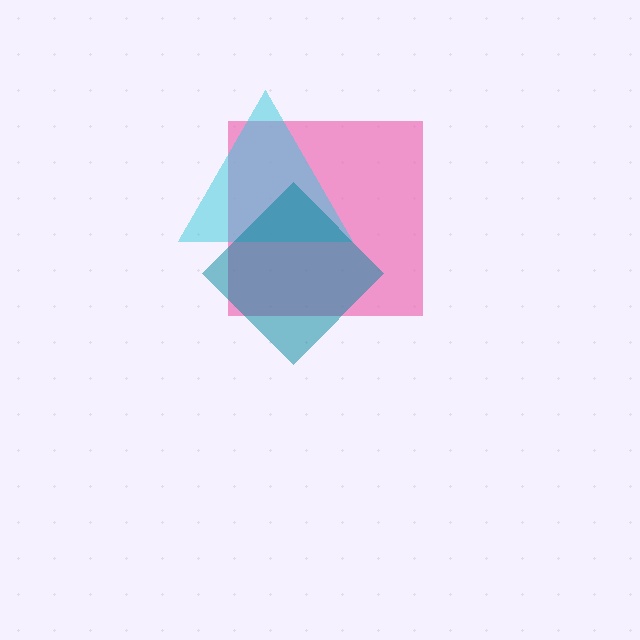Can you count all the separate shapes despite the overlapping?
Yes, there are 3 separate shapes.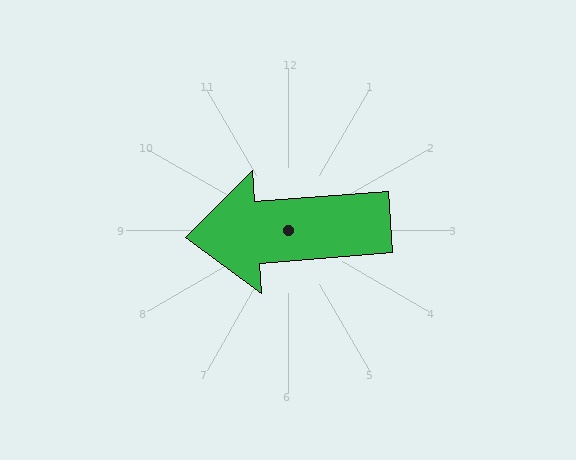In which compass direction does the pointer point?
West.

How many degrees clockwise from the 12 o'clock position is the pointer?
Approximately 266 degrees.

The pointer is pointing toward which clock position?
Roughly 9 o'clock.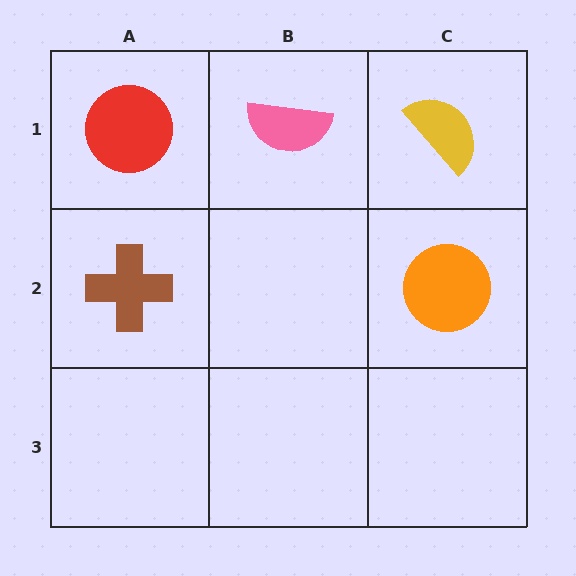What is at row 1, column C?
A yellow semicircle.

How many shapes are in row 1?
3 shapes.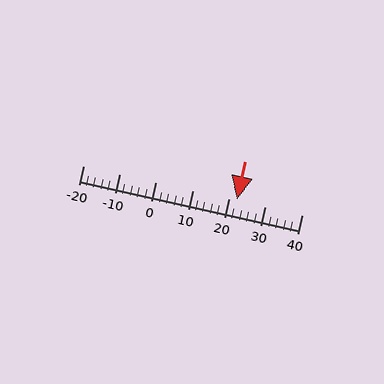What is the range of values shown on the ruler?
The ruler shows values from -20 to 40.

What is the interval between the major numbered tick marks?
The major tick marks are spaced 10 units apart.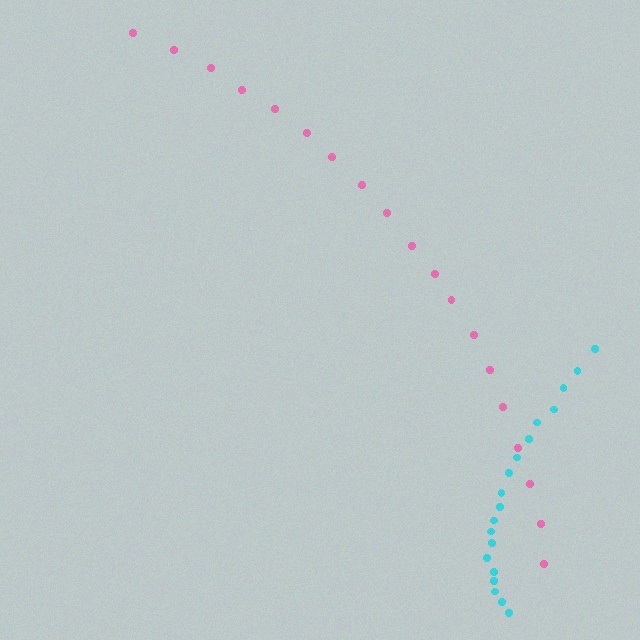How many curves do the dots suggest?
There are 2 distinct paths.